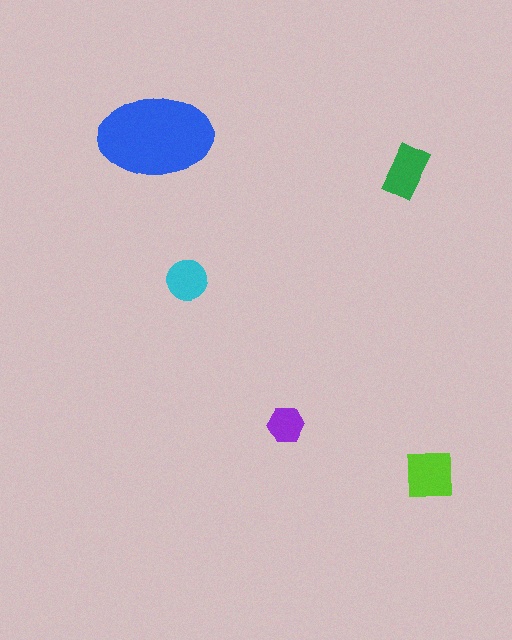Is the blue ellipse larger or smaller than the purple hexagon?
Larger.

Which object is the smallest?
The purple hexagon.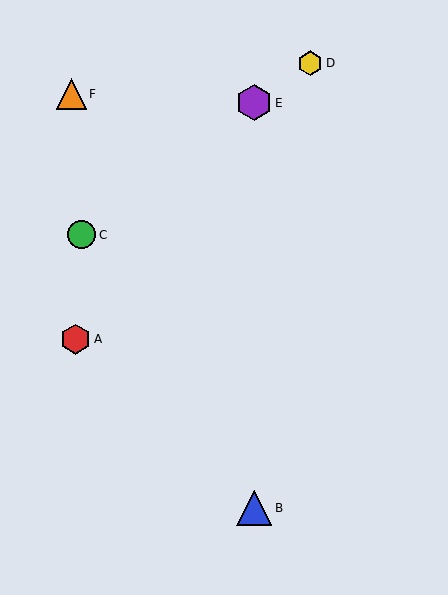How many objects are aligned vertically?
2 objects (B, E) are aligned vertically.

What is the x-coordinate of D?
Object D is at x≈310.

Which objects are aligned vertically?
Objects B, E are aligned vertically.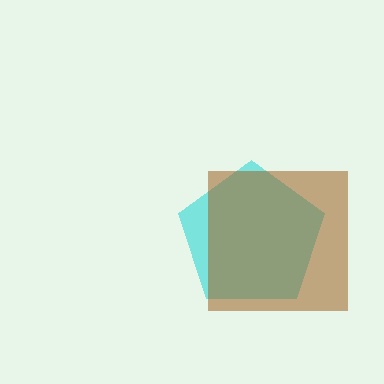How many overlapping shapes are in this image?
There are 2 overlapping shapes in the image.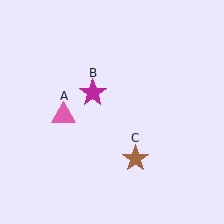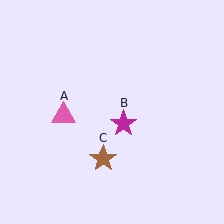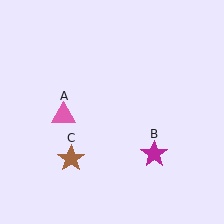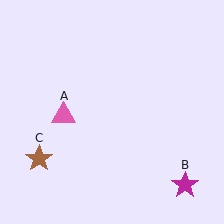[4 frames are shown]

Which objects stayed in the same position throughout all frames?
Pink triangle (object A) remained stationary.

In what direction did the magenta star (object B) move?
The magenta star (object B) moved down and to the right.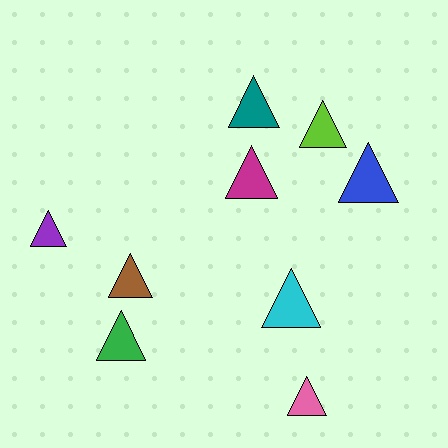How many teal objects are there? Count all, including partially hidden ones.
There is 1 teal object.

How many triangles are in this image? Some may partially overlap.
There are 9 triangles.